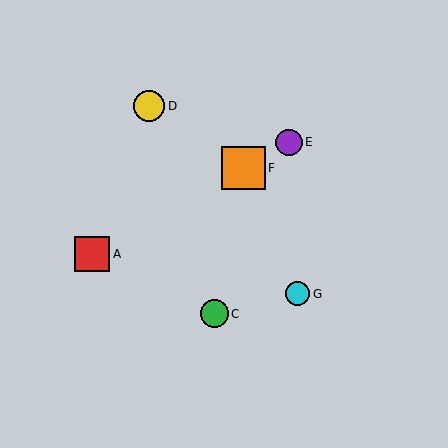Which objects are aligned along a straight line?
Objects A, B, E, F are aligned along a straight line.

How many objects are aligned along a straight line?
4 objects (A, B, E, F) are aligned along a straight line.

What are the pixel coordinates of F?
Object F is at (244, 168).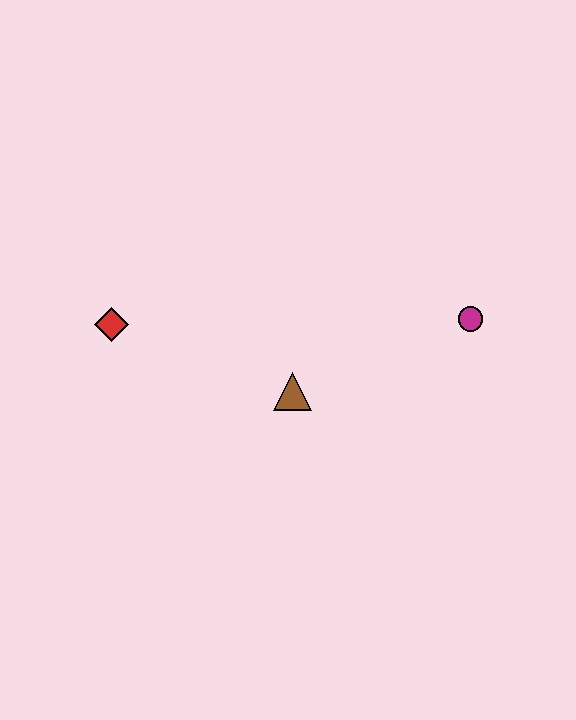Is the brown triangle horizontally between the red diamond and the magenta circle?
Yes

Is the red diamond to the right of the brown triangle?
No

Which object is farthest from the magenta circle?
The red diamond is farthest from the magenta circle.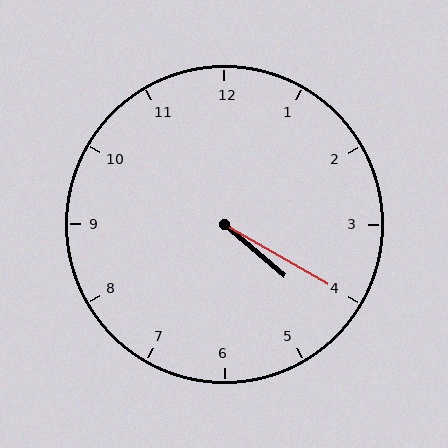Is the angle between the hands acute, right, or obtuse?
It is acute.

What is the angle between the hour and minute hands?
Approximately 10 degrees.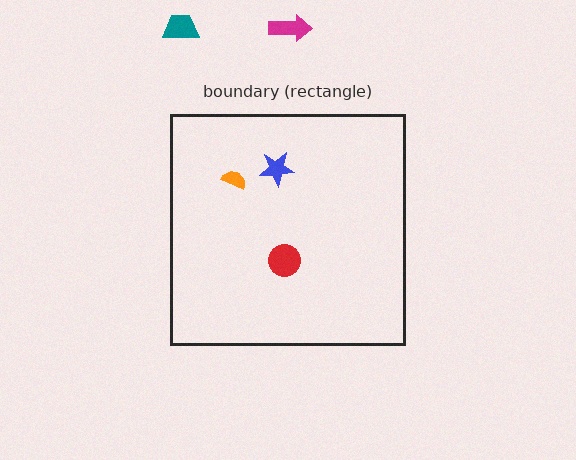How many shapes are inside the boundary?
3 inside, 2 outside.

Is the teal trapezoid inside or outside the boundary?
Outside.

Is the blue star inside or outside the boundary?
Inside.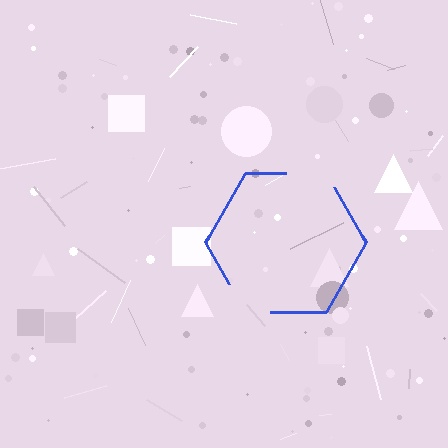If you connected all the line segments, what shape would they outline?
They would outline a hexagon.